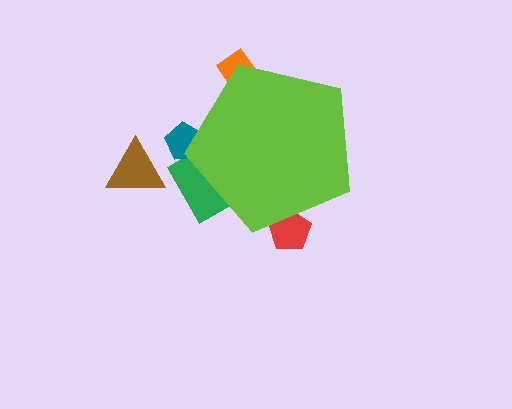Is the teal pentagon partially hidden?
Yes, the teal pentagon is partially hidden behind the lime pentagon.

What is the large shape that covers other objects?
A lime pentagon.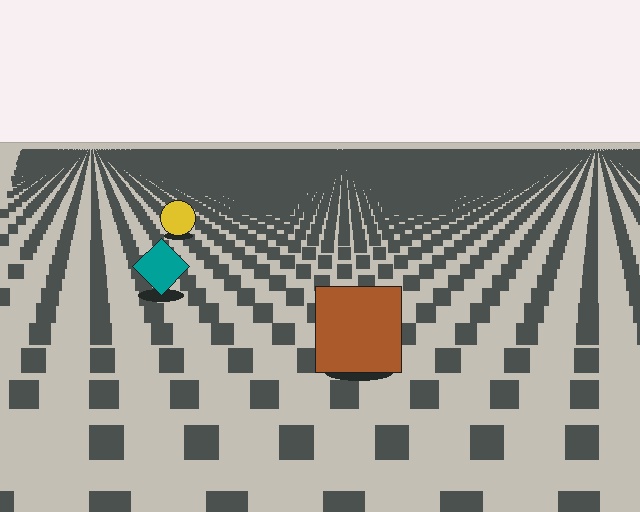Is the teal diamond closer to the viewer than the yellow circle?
Yes. The teal diamond is closer — you can tell from the texture gradient: the ground texture is coarser near it.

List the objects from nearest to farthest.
From nearest to farthest: the brown square, the teal diamond, the yellow circle.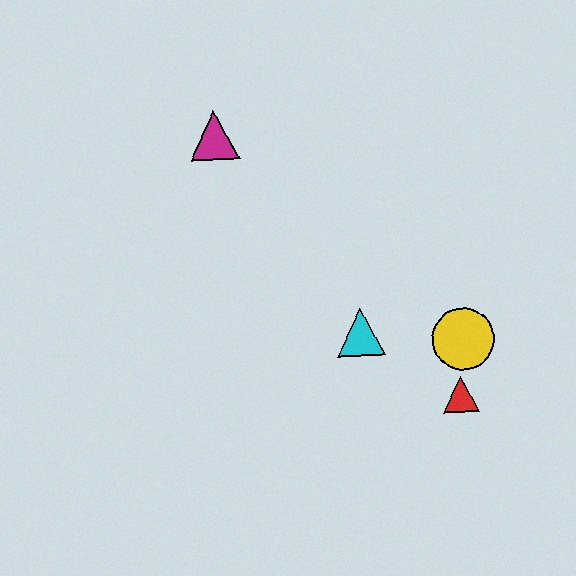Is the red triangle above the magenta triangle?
No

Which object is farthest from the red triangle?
The magenta triangle is farthest from the red triangle.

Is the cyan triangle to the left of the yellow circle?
Yes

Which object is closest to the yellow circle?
The red triangle is closest to the yellow circle.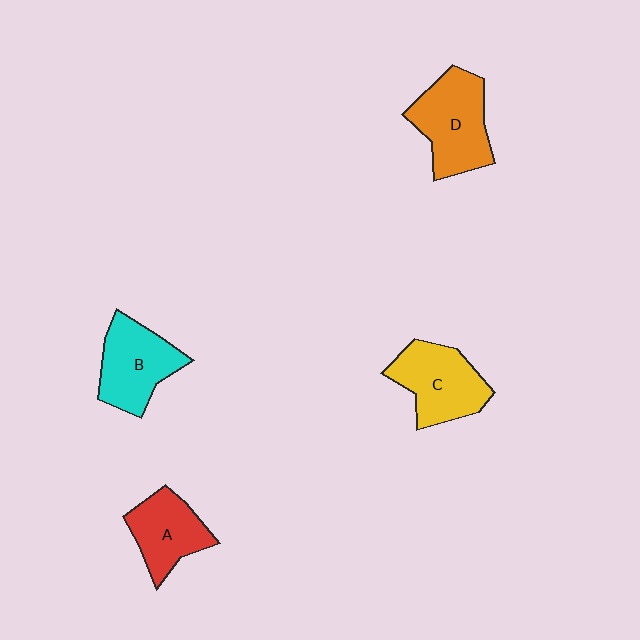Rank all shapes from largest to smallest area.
From largest to smallest: D (orange), C (yellow), B (cyan), A (red).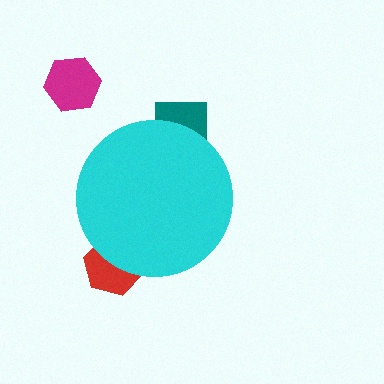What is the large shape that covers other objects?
A cyan circle.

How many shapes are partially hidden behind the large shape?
2 shapes are partially hidden.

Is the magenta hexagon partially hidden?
No, the magenta hexagon is fully visible.